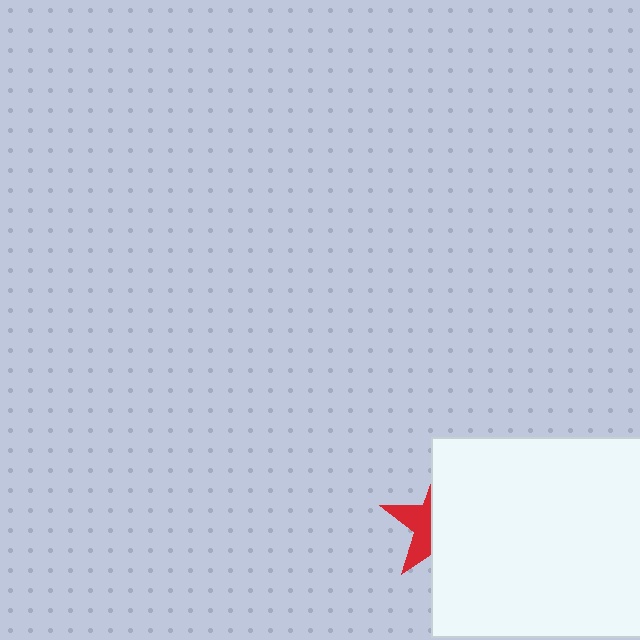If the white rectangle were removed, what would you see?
You would see the complete red star.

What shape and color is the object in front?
The object in front is a white rectangle.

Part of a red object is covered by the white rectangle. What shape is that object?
It is a star.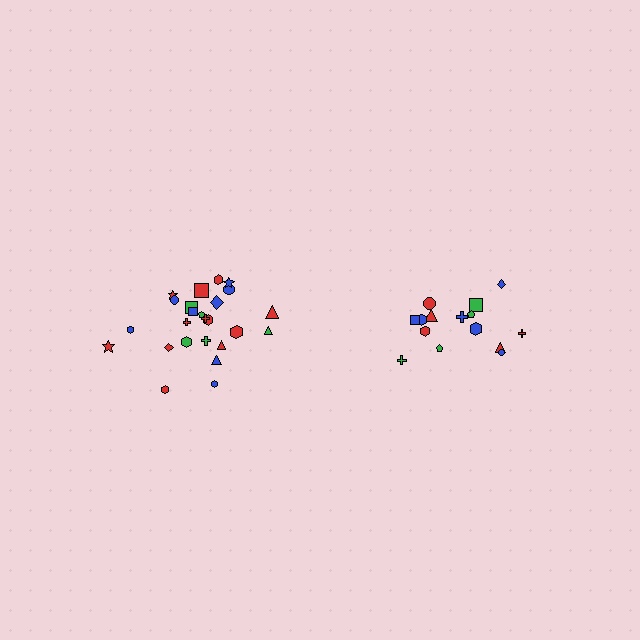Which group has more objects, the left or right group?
The left group.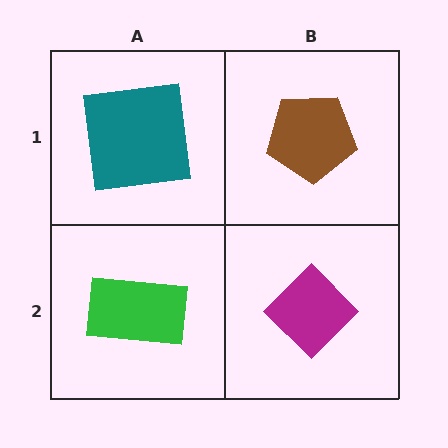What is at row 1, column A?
A teal square.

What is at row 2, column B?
A magenta diamond.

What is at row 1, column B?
A brown pentagon.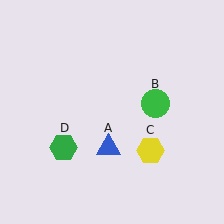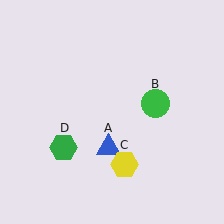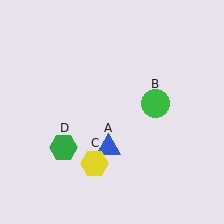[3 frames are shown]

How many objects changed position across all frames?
1 object changed position: yellow hexagon (object C).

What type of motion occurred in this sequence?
The yellow hexagon (object C) rotated clockwise around the center of the scene.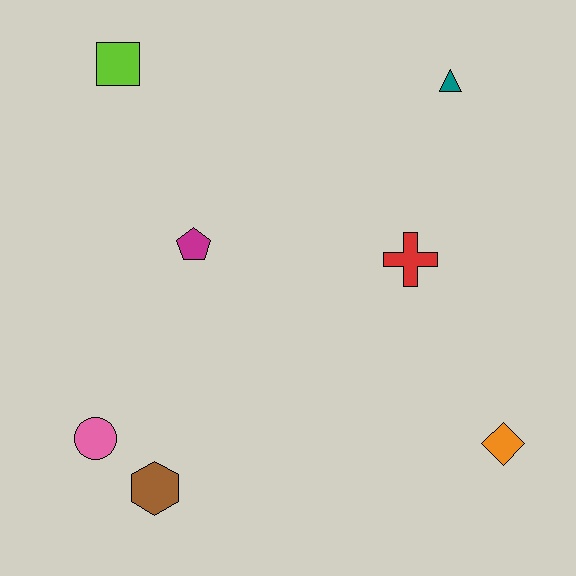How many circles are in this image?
There is 1 circle.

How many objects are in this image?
There are 7 objects.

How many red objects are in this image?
There is 1 red object.